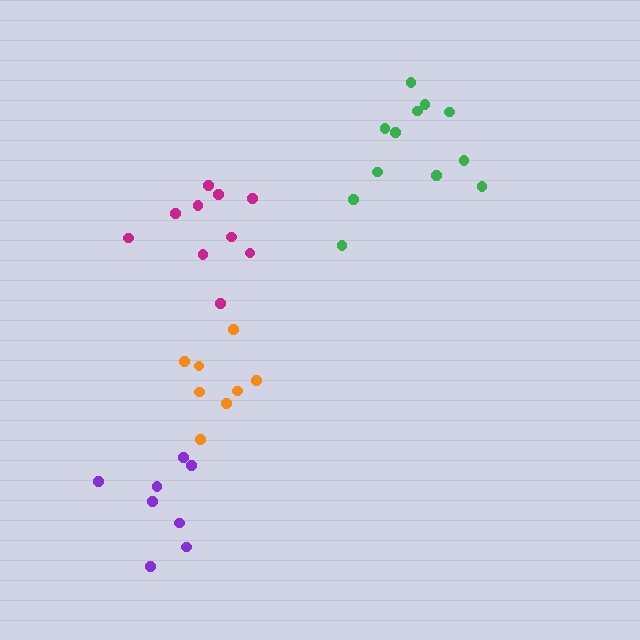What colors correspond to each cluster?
The clusters are colored: orange, green, magenta, purple.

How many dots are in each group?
Group 1: 8 dots, Group 2: 12 dots, Group 3: 10 dots, Group 4: 8 dots (38 total).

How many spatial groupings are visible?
There are 4 spatial groupings.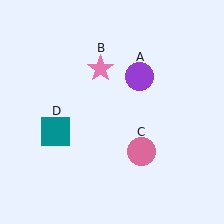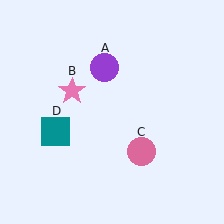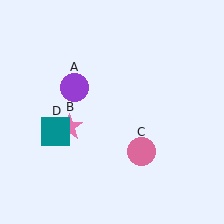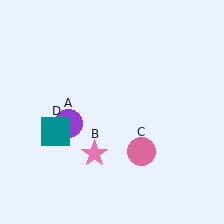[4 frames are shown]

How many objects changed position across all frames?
2 objects changed position: purple circle (object A), pink star (object B).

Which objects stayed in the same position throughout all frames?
Pink circle (object C) and teal square (object D) remained stationary.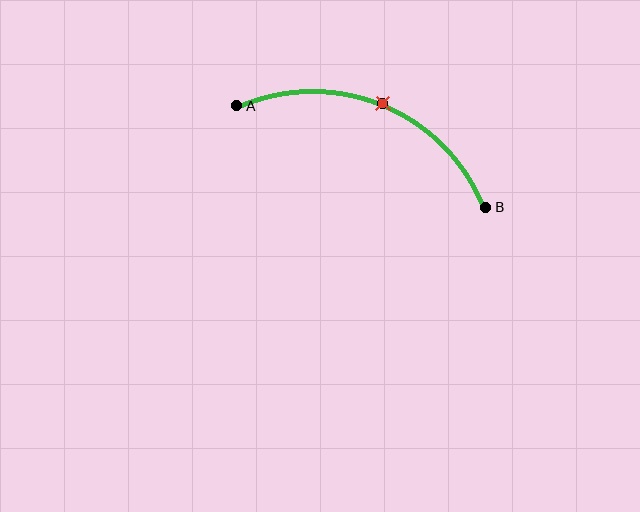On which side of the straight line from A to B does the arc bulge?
The arc bulges above the straight line connecting A and B.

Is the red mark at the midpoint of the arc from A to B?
Yes. The red mark lies on the arc at equal arc-length from both A and B — it is the arc midpoint.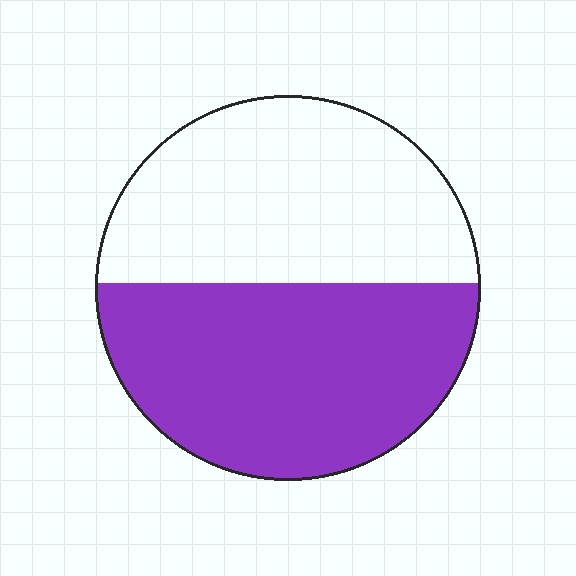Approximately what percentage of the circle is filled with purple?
Approximately 50%.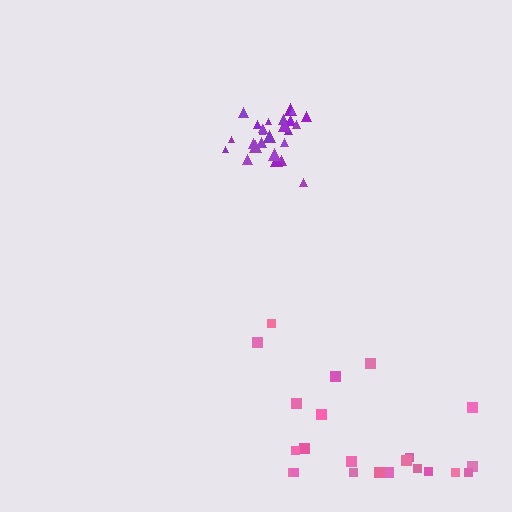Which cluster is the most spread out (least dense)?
Pink.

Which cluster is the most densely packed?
Purple.